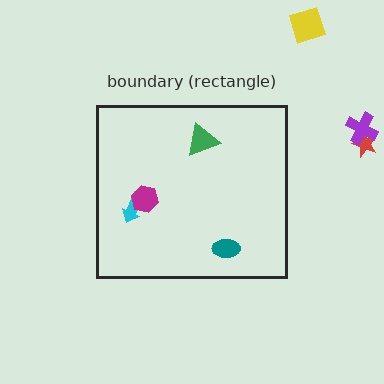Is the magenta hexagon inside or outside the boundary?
Inside.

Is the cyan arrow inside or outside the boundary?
Inside.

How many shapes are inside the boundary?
4 inside, 3 outside.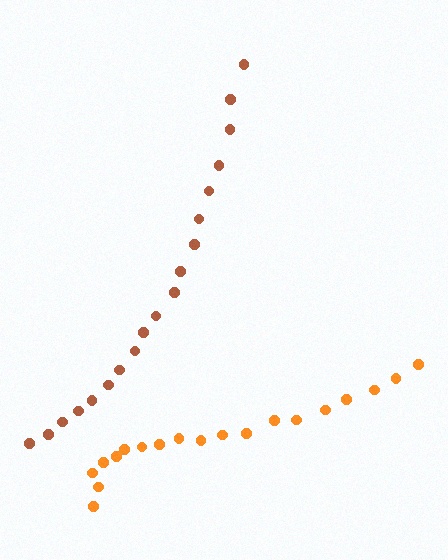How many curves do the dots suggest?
There are 2 distinct paths.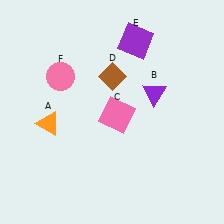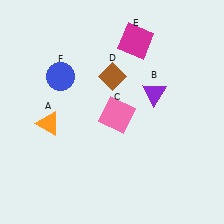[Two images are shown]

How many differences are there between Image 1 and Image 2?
There are 2 differences between the two images.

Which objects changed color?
E changed from purple to magenta. F changed from pink to blue.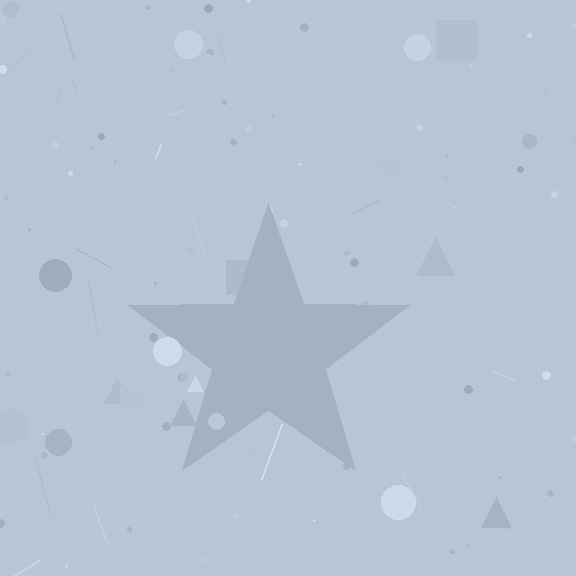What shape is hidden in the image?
A star is hidden in the image.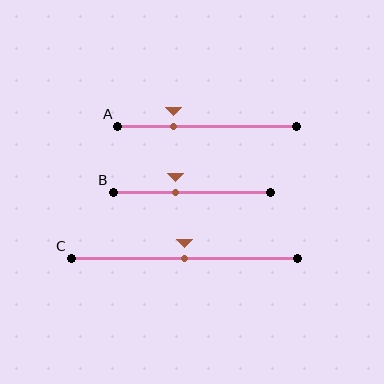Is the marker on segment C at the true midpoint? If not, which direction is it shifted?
Yes, the marker on segment C is at the true midpoint.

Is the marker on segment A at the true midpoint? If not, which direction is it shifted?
No, the marker on segment A is shifted to the left by about 19% of the segment length.